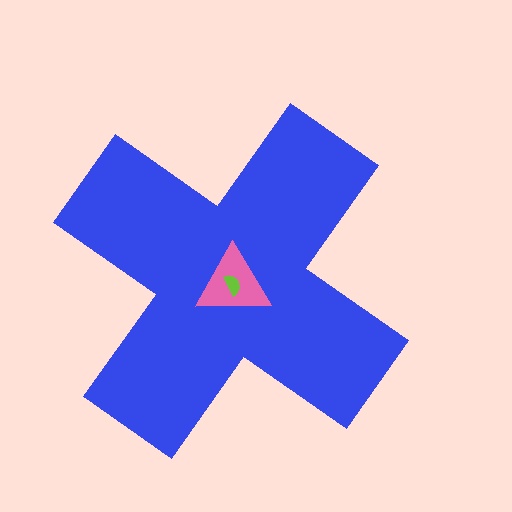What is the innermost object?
The lime semicircle.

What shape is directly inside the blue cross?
The pink triangle.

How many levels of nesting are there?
3.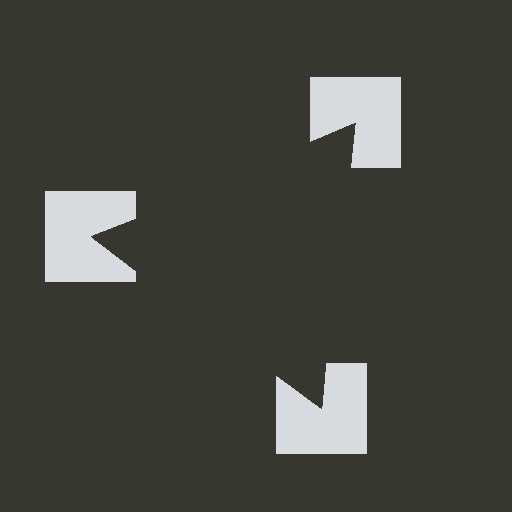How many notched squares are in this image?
There are 3 — one at each vertex of the illusory triangle.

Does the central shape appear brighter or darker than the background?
It typically appears slightly darker than the background, even though no actual brightness change is drawn.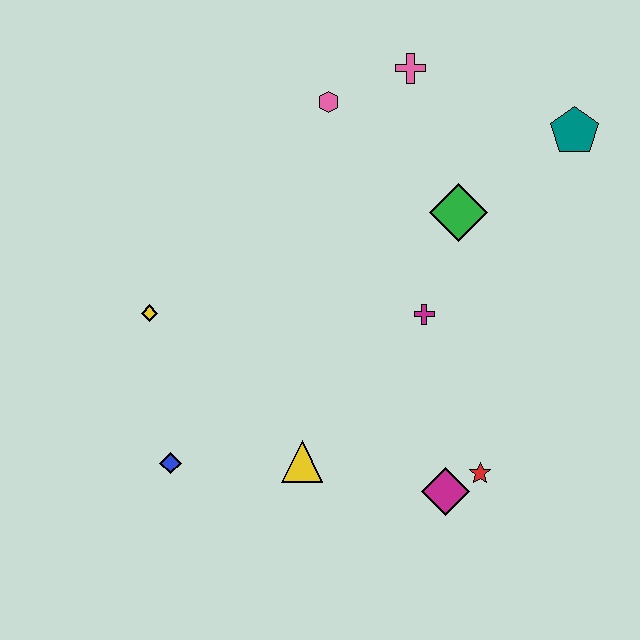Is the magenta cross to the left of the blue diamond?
No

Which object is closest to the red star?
The magenta diamond is closest to the red star.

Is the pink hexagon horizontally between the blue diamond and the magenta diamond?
Yes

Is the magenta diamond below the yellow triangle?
Yes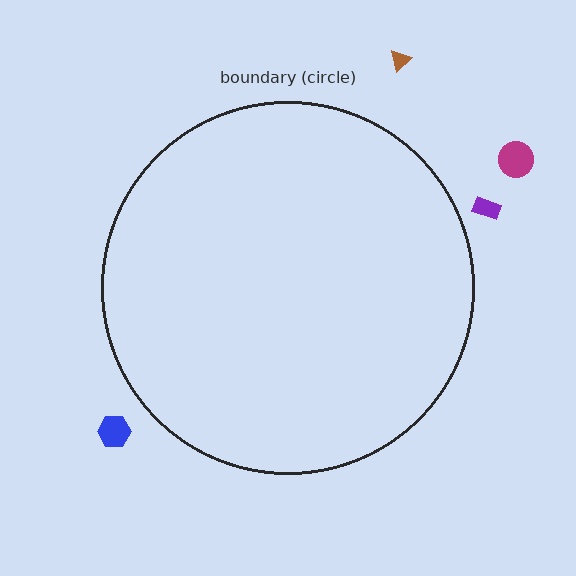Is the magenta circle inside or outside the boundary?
Outside.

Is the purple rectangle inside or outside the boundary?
Outside.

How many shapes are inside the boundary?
0 inside, 4 outside.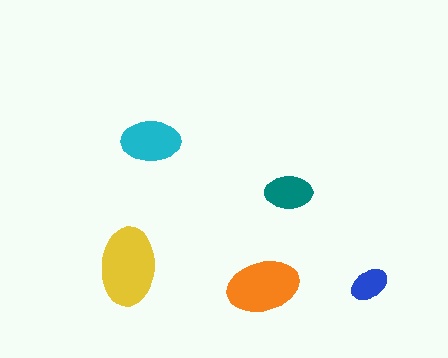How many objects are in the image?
There are 5 objects in the image.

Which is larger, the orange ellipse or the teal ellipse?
The orange one.